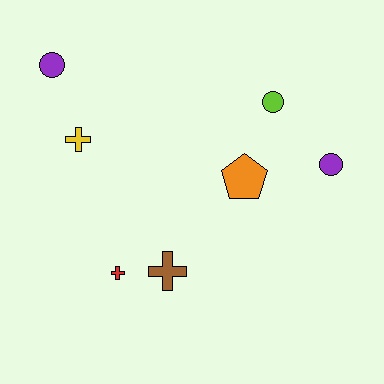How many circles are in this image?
There are 3 circles.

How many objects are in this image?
There are 7 objects.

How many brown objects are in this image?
There is 1 brown object.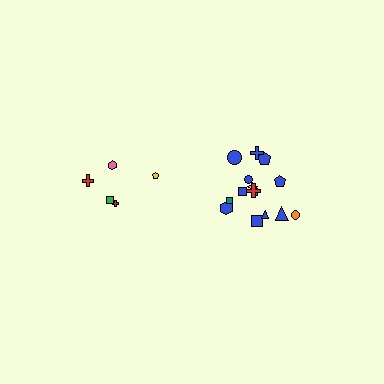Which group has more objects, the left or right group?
The right group.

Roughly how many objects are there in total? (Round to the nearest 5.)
Roughly 20 objects in total.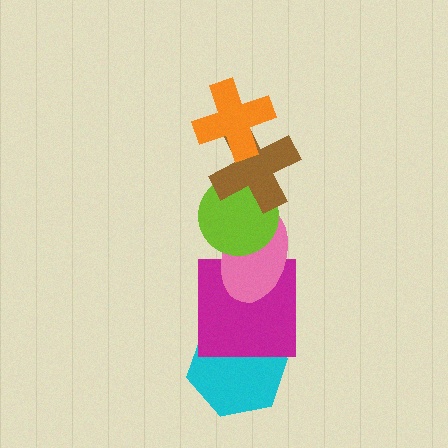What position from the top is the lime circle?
The lime circle is 3rd from the top.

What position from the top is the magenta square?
The magenta square is 5th from the top.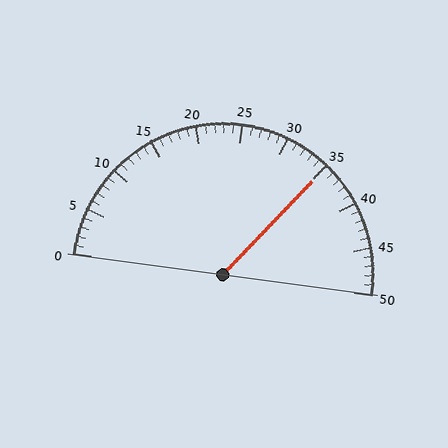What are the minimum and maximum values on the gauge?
The gauge ranges from 0 to 50.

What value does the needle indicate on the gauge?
The needle indicates approximately 35.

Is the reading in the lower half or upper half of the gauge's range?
The reading is in the upper half of the range (0 to 50).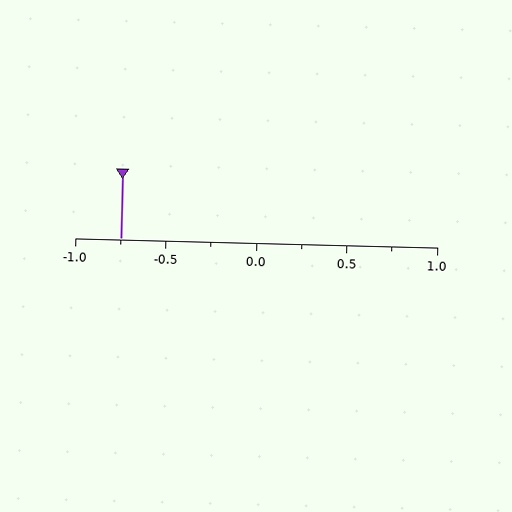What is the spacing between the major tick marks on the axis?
The major ticks are spaced 0.5 apart.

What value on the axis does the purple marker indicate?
The marker indicates approximately -0.75.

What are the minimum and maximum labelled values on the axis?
The axis runs from -1.0 to 1.0.